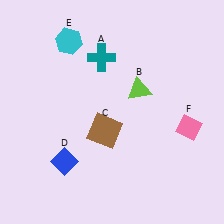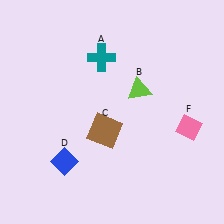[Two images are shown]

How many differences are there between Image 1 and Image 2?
There is 1 difference between the two images.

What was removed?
The cyan hexagon (E) was removed in Image 2.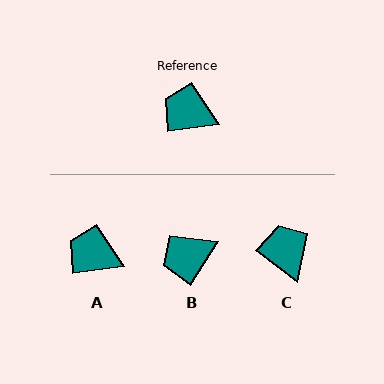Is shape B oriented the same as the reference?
No, it is off by about 50 degrees.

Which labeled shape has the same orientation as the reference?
A.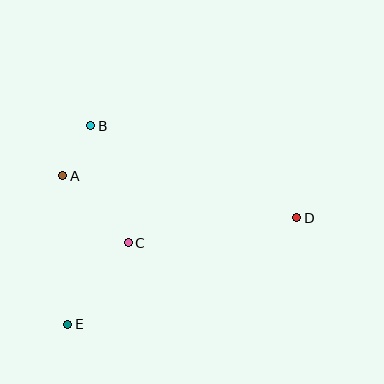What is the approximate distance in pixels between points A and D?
The distance between A and D is approximately 238 pixels.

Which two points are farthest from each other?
Points D and E are farthest from each other.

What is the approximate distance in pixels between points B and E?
The distance between B and E is approximately 200 pixels.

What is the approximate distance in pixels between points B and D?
The distance between B and D is approximately 225 pixels.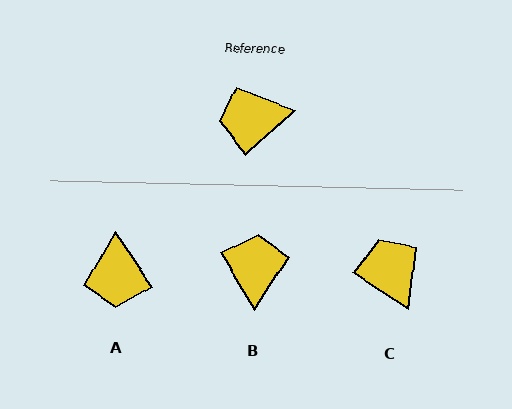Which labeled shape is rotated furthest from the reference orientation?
B, about 101 degrees away.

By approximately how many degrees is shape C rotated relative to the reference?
Approximately 76 degrees clockwise.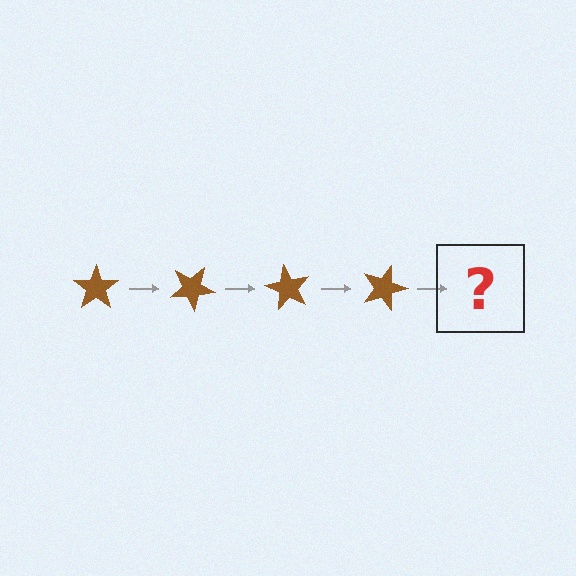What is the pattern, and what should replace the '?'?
The pattern is that the star rotates 30 degrees each step. The '?' should be a brown star rotated 120 degrees.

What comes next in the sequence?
The next element should be a brown star rotated 120 degrees.